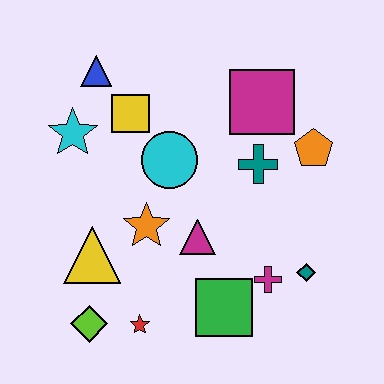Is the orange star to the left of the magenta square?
Yes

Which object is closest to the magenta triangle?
The orange star is closest to the magenta triangle.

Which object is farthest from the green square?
The blue triangle is farthest from the green square.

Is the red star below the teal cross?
Yes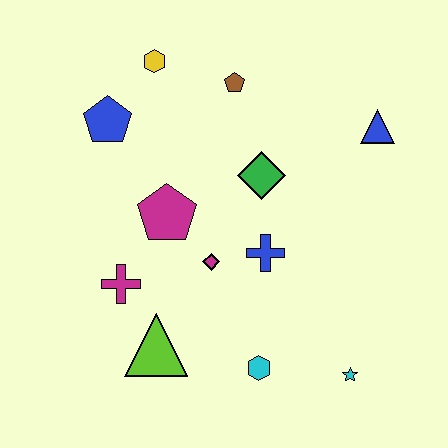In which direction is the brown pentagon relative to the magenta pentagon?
The brown pentagon is above the magenta pentagon.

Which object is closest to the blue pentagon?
The yellow hexagon is closest to the blue pentagon.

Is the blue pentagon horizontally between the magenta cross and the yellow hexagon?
No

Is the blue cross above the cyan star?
Yes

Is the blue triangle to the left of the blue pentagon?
No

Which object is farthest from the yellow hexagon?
The cyan star is farthest from the yellow hexagon.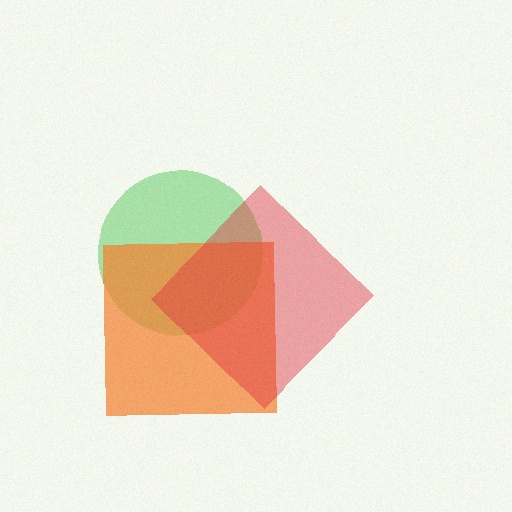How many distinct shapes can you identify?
There are 3 distinct shapes: a green circle, an orange square, a red diamond.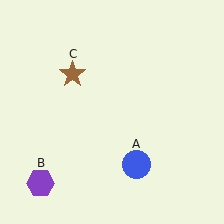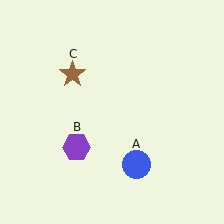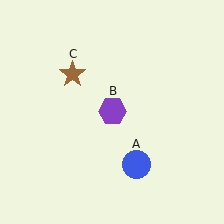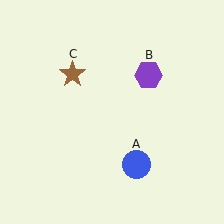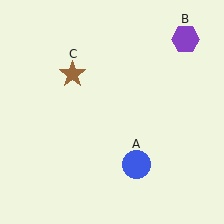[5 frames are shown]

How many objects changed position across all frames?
1 object changed position: purple hexagon (object B).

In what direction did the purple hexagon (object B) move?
The purple hexagon (object B) moved up and to the right.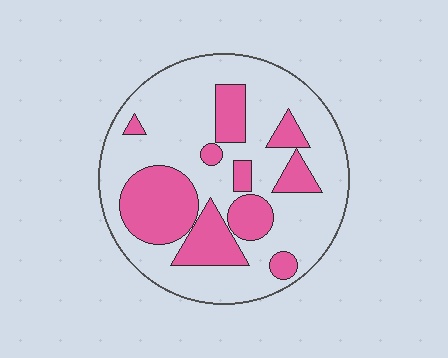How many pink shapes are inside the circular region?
10.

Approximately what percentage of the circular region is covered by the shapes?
Approximately 30%.